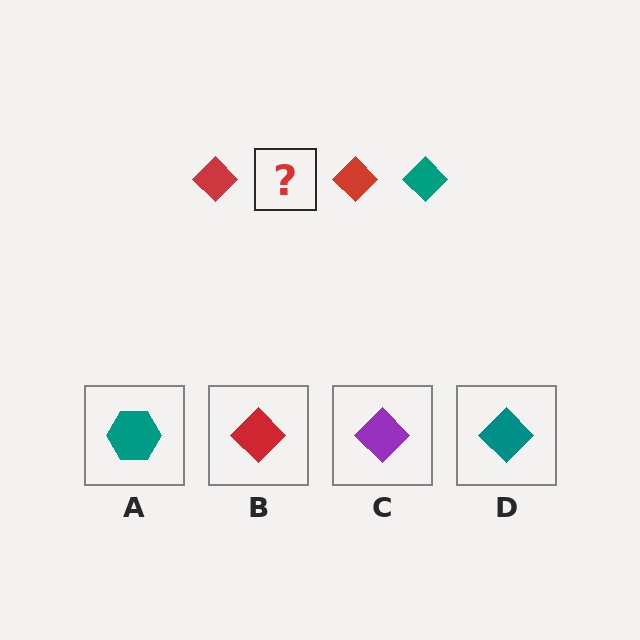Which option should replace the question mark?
Option D.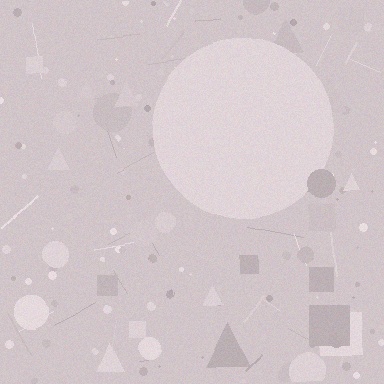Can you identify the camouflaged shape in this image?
The camouflaged shape is a circle.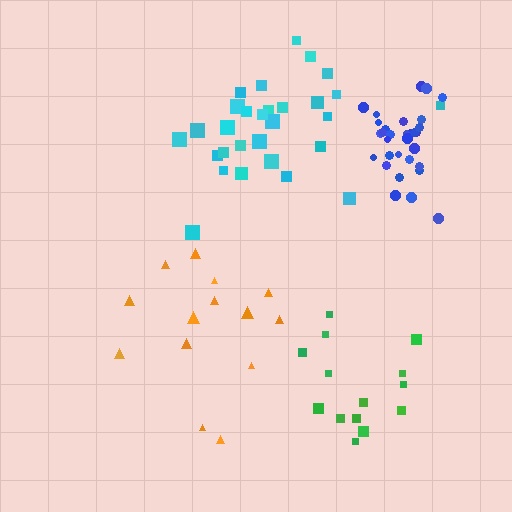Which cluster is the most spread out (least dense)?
Orange.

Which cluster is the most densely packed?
Blue.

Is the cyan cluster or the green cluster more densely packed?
Cyan.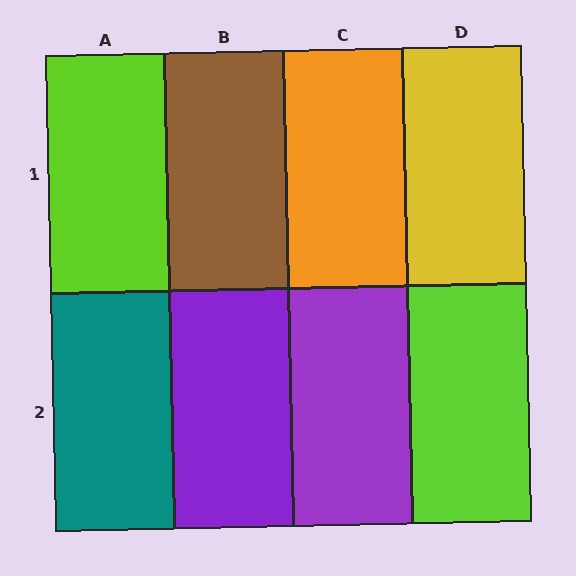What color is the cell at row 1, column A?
Lime.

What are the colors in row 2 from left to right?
Teal, purple, purple, lime.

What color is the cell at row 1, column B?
Brown.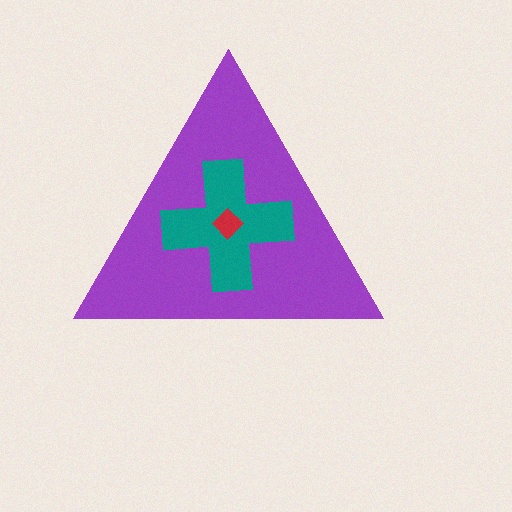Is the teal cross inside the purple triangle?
Yes.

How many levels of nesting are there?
3.